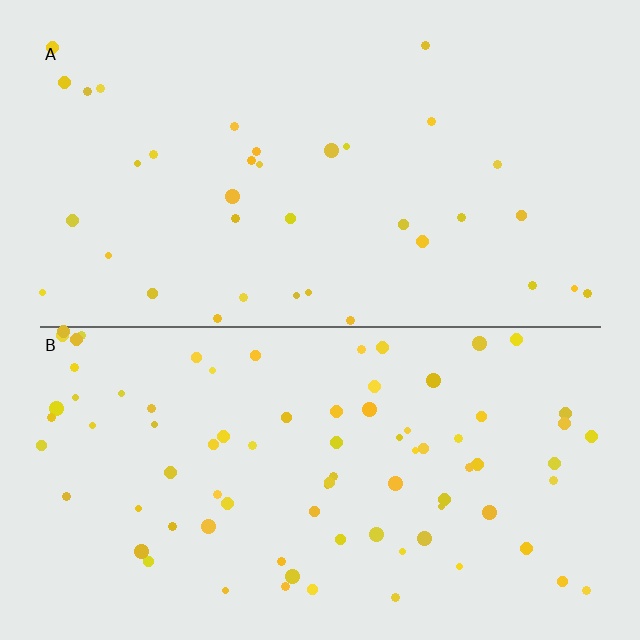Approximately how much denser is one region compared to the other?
Approximately 2.2× — region B over region A.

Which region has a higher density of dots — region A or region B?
B (the bottom).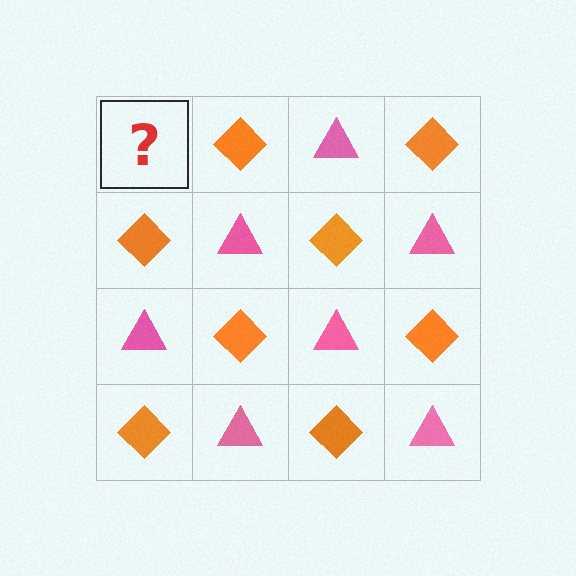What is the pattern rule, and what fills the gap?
The rule is that it alternates pink triangle and orange diamond in a checkerboard pattern. The gap should be filled with a pink triangle.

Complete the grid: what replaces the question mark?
The question mark should be replaced with a pink triangle.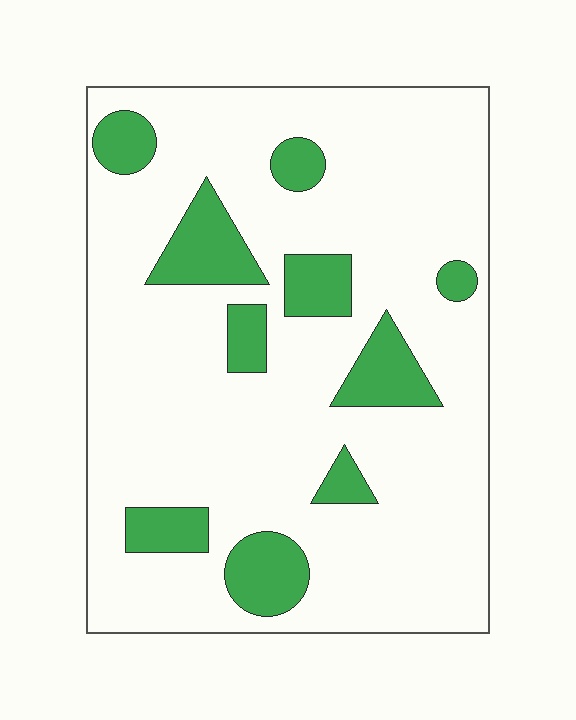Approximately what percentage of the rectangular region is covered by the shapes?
Approximately 15%.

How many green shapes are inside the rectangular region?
10.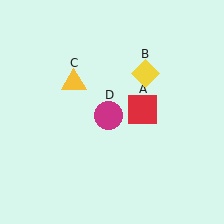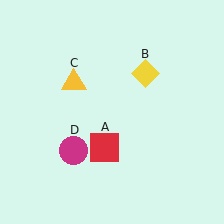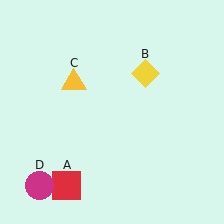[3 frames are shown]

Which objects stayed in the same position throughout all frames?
Yellow diamond (object B) and yellow triangle (object C) remained stationary.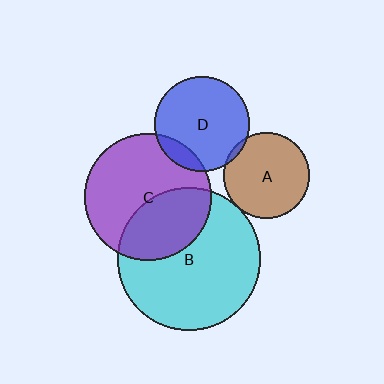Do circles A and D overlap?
Yes.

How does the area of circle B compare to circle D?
Approximately 2.3 times.